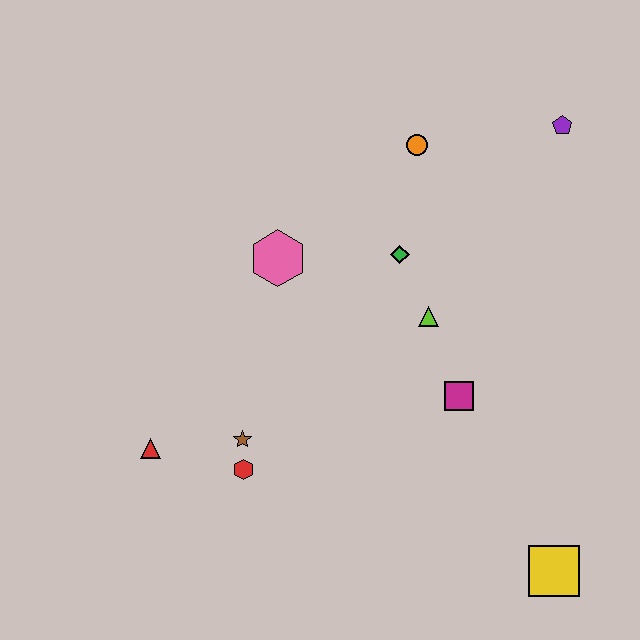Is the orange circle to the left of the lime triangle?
Yes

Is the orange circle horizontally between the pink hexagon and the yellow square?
Yes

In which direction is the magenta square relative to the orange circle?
The magenta square is below the orange circle.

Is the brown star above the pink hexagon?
No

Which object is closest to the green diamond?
The lime triangle is closest to the green diamond.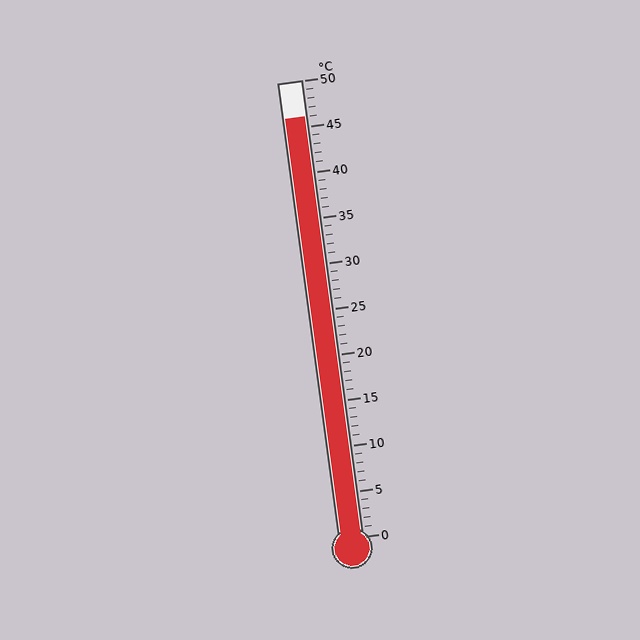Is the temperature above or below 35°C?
The temperature is above 35°C.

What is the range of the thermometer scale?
The thermometer scale ranges from 0°C to 50°C.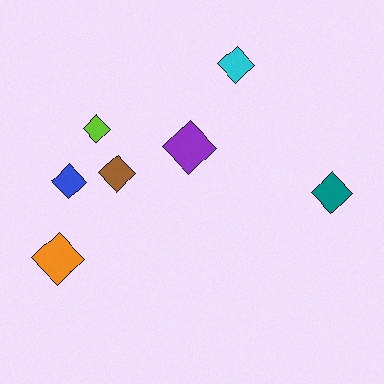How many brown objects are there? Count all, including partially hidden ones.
There is 1 brown object.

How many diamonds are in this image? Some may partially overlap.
There are 7 diamonds.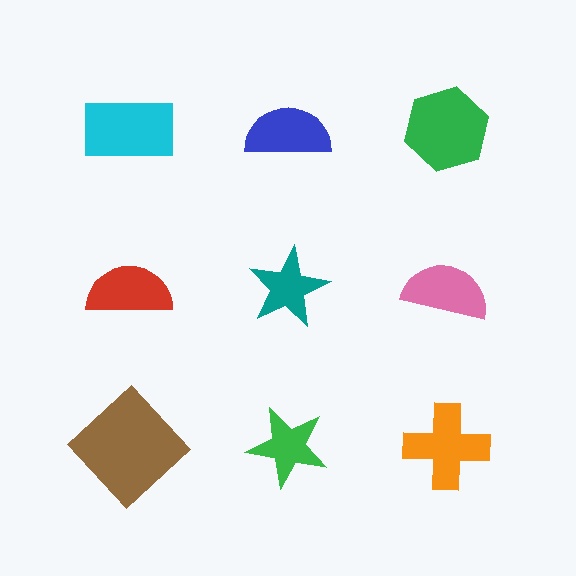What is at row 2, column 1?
A red semicircle.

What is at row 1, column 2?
A blue semicircle.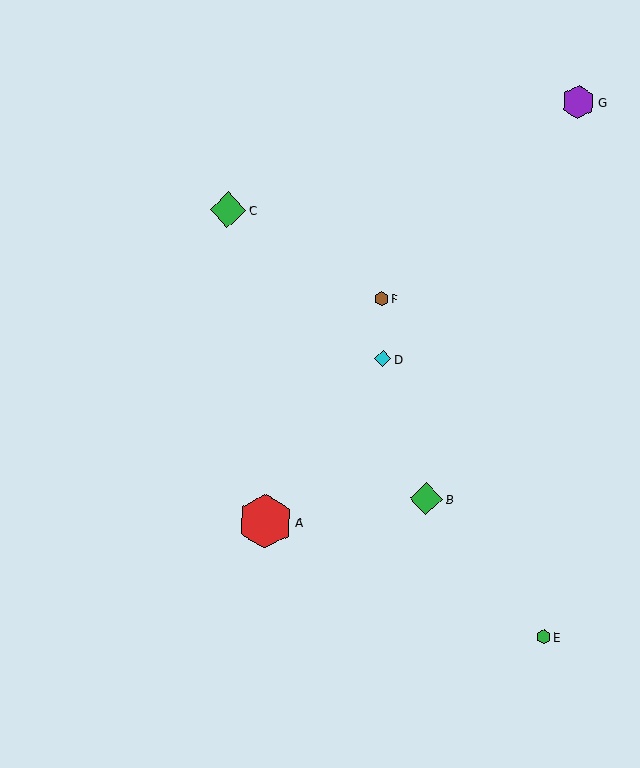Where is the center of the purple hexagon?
The center of the purple hexagon is at (578, 102).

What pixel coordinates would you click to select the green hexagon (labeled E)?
Click at (543, 637) to select the green hexagon E.